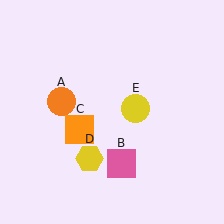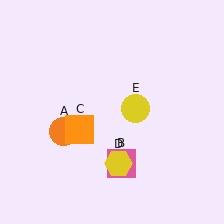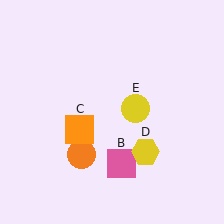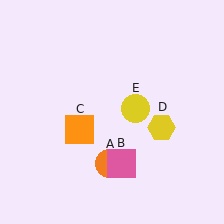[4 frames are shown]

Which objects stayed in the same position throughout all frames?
Pink square (object B) and orange square (object C) and yellow circle (object E) remained stationary.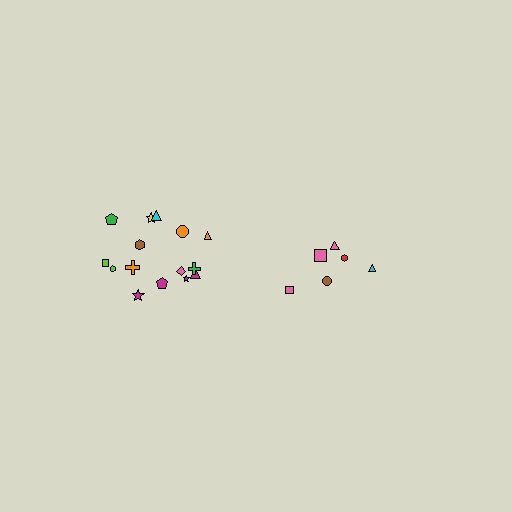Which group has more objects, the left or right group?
The left group.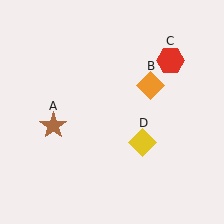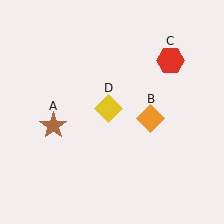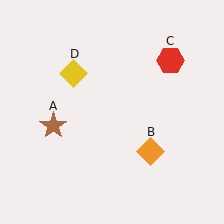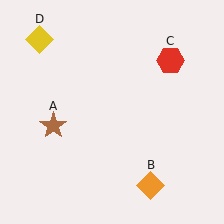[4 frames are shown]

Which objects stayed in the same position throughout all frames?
Brown star (object A) and red hexagon (object C) remained stationary.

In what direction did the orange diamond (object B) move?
The orange diamond (object B) moved down.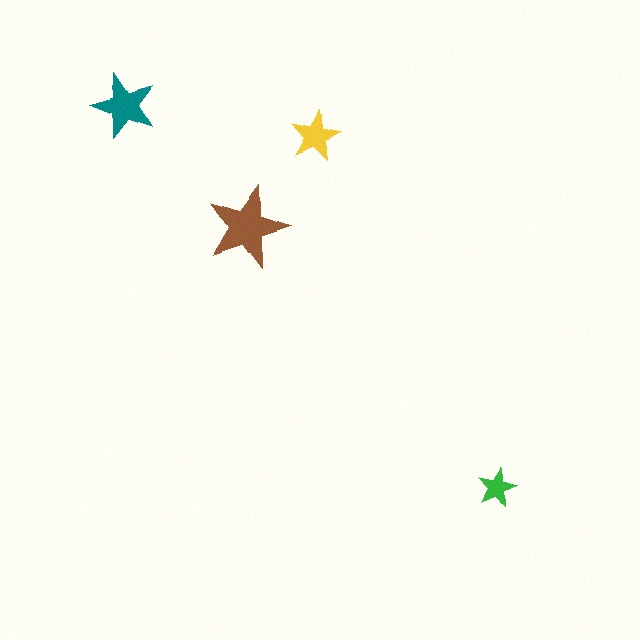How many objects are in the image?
There are 4 objects in the image.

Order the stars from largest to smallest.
the brown one, the teal one, the yellow one, the green one.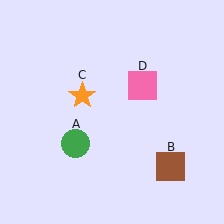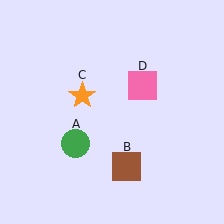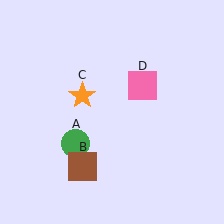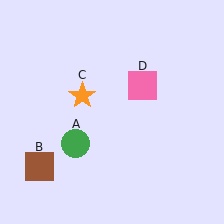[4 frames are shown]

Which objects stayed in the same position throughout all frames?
Green circle (object A) and orange star (object C) and pink square (object D) remained stationary.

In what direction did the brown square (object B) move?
The brown square (object B) moved left.